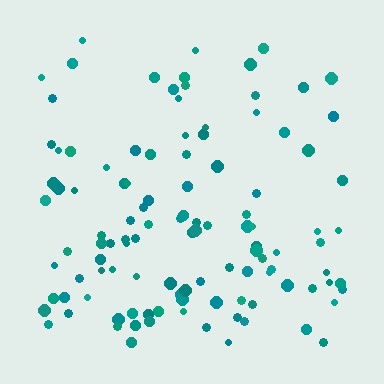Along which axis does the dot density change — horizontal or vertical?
Vertical.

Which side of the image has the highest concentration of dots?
The bottom.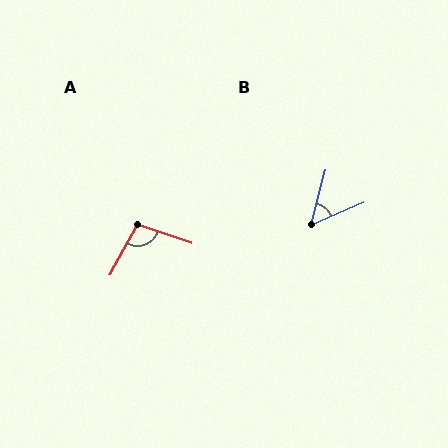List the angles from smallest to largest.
B (52°), A (100°).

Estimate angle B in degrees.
Approximately 52 degrees.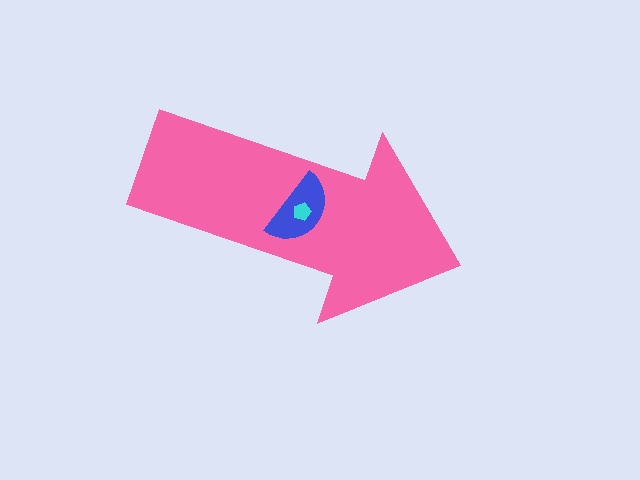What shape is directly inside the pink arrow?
The blue semicircle.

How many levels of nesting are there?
3.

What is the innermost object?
The cyan pentagon.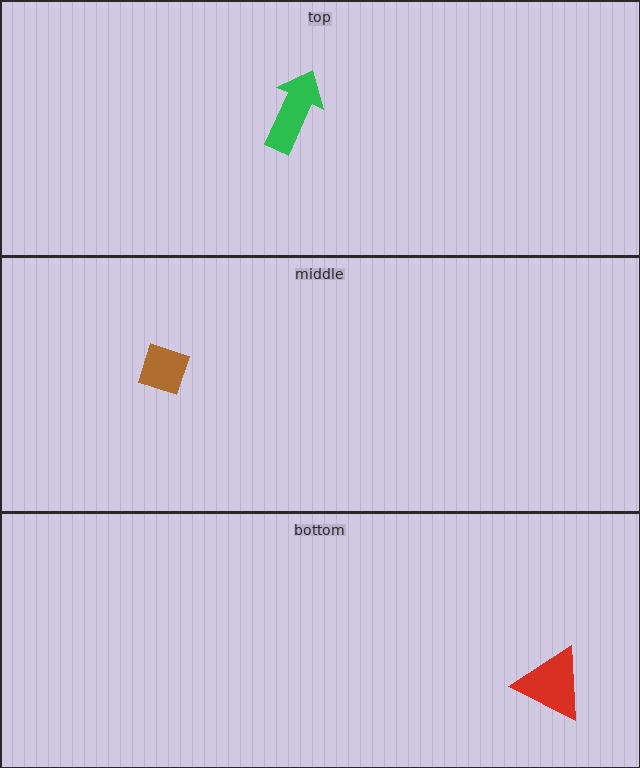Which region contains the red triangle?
The bottom region.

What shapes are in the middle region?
The brown diamond.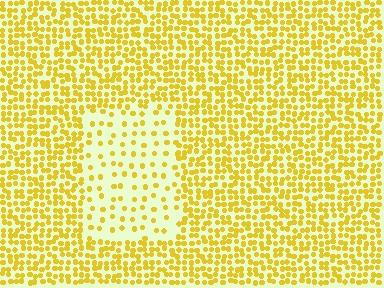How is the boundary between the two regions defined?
The boundary is defined by a change in element density (approximately 2.7x ratio). All elements are the same color, size, and shape.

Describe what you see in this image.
The image contains small yellow elements arranged at two different densities. A rectangle-shaped region is visible where the elements are less densely packed than the surrounding area.